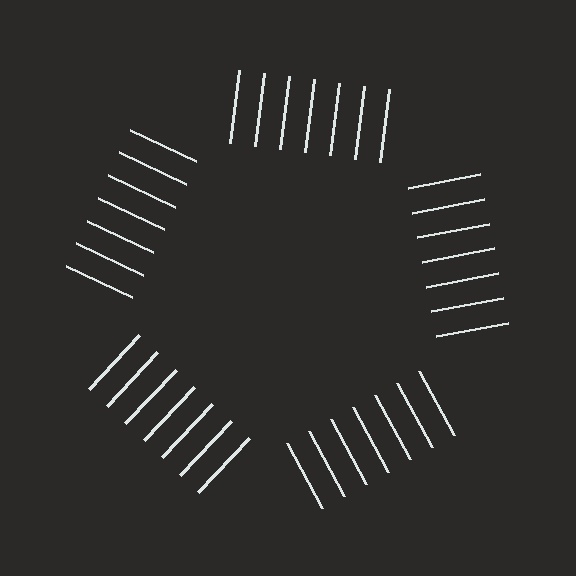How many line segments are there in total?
35 — 7 along each of the 5 edges.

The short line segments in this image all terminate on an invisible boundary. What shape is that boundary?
An illusory pentagon — the line segments terminate on its edges but no continuous stroke is drawn.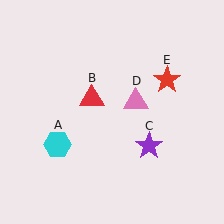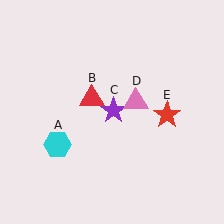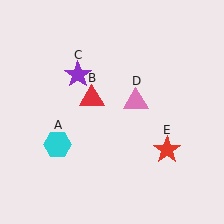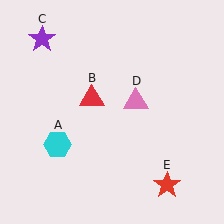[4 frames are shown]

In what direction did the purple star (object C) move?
The purple star (object C) moved up and to the left.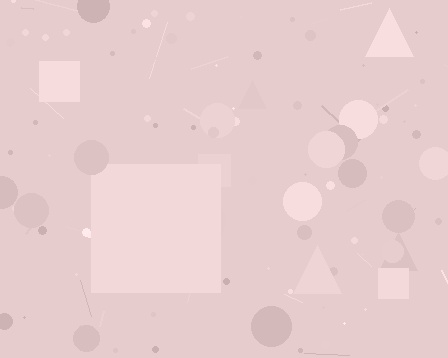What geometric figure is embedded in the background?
A square is embedded in the background.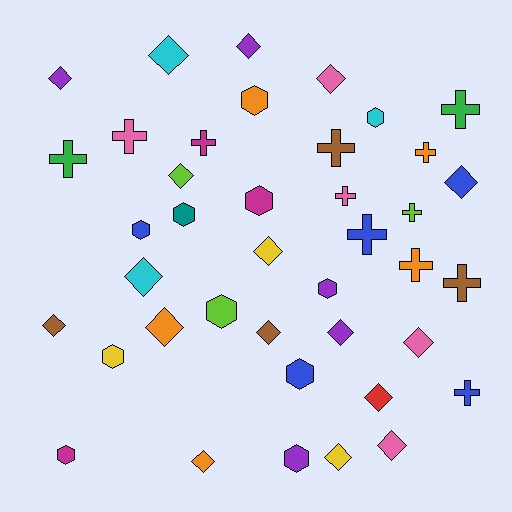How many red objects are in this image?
There is 1 red object.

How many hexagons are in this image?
There are 11 hexagons.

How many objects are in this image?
There are 40 objects.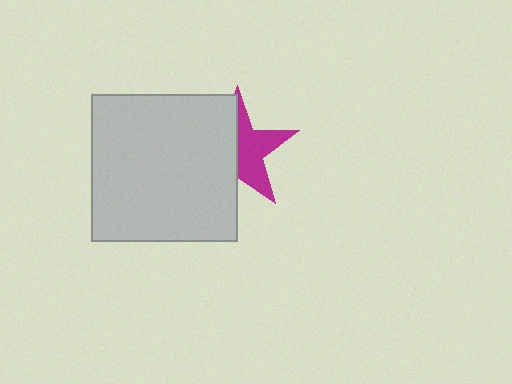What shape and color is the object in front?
The object in front is a light gray square.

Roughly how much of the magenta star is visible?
About half of it is visible (roughly 50%).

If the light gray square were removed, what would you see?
You would see the complete magenta star.